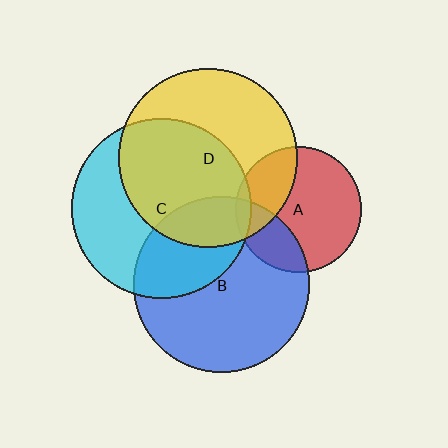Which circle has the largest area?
Circle C (cyan).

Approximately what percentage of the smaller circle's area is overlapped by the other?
Approximately 30%.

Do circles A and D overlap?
Yes.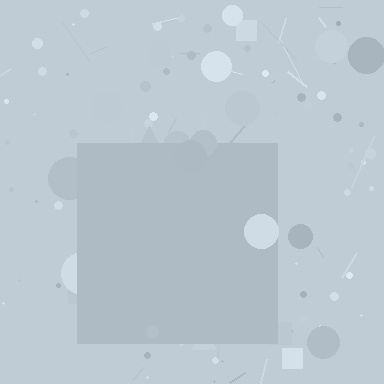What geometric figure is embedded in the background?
A square is embedded in the background.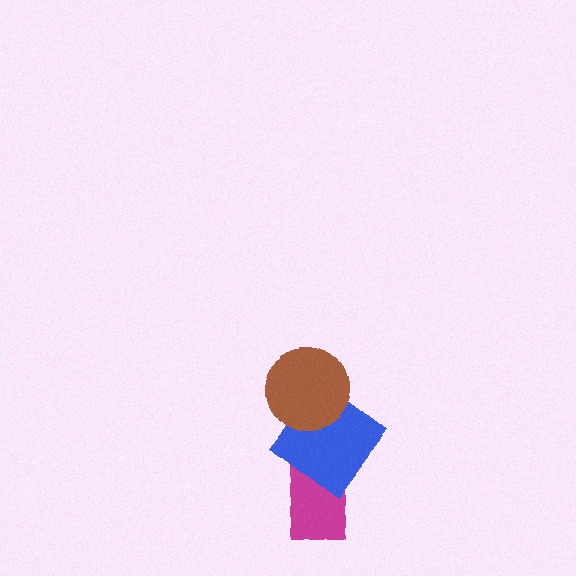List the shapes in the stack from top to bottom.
From top to bottom: the brown circle, the blue diamond, the magenta rectangle.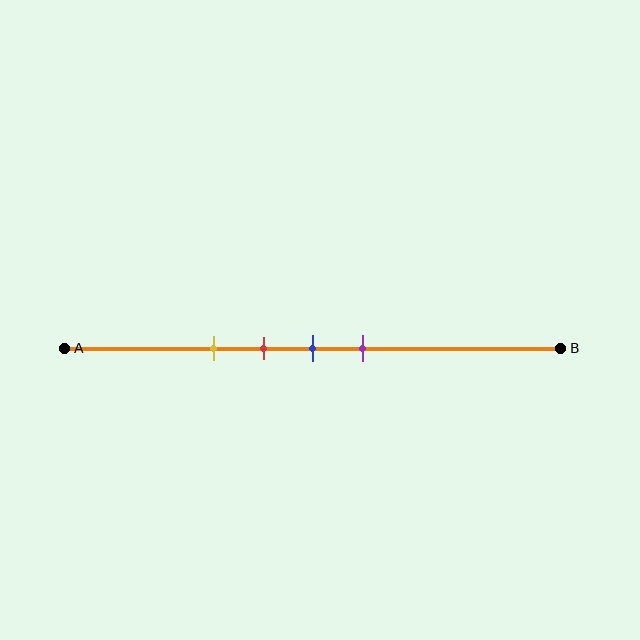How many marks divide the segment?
There are 4 marks dividing the segment.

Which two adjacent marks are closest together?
The red and blue marks are the closest adjacent pair.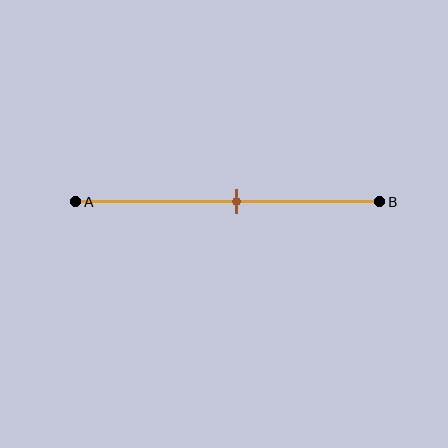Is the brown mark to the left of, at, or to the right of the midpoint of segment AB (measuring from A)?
The brown mark is approximately at the midpoint of segment AB.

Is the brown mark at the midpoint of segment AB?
Yes, the mark is approximately at the midpoint.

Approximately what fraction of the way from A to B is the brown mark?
The brown mark is approximately 55% of the way from A to B.